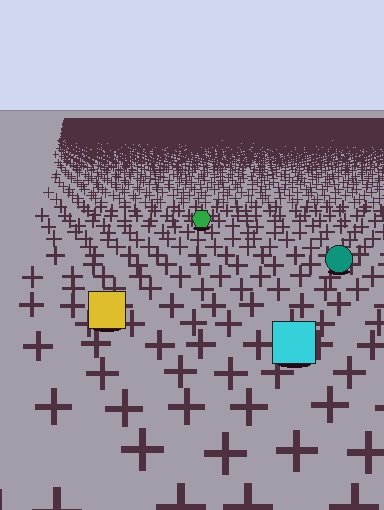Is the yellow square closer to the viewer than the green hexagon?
Yes. The yellow square is closer — you can tell from the texture gradient: the ground texture is coarser near it.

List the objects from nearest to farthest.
From nearest to farthest: the cyan square, the yellow square, the teal circle, the green hexagon.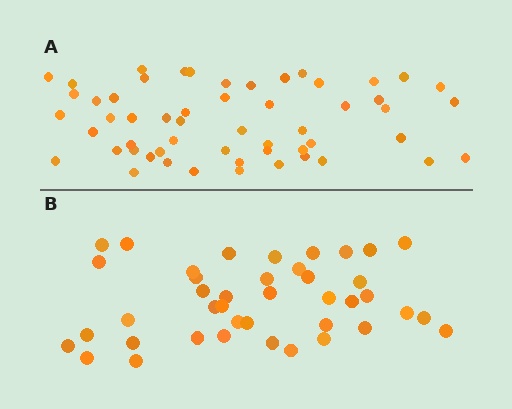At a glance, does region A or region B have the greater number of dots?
Region A (the top region) has more dots.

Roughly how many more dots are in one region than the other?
Region A has approximately 15 more dots than region B.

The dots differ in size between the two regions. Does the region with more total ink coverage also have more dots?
No. Region B has more total ink coverage because its dots are larger, but region A actually contains more individual dots. Total area can be misleading — the number of items is what matters here.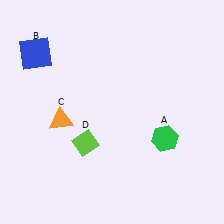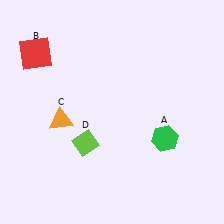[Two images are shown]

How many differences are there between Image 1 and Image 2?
There is 1 difference between the two images.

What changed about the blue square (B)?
In Image 1, B is blue. In Image 2, it changed to red.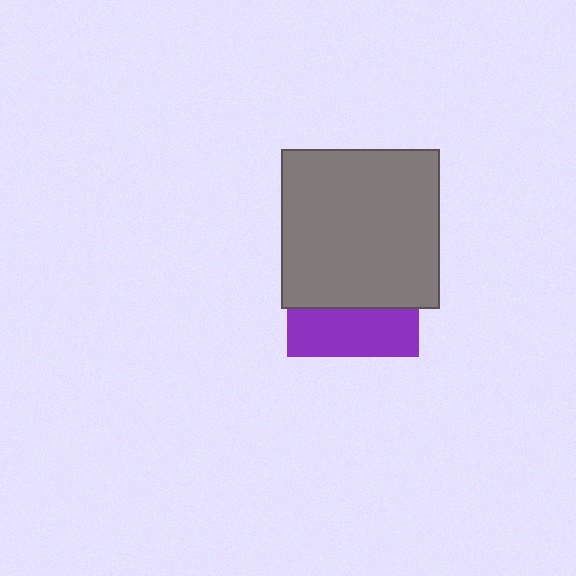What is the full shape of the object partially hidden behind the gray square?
The partially hidden object is a purple square.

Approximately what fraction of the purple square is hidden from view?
Roughly 64% of the purple square is hidden behind the gray square.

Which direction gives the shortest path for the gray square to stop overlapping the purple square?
Moving up gives the shortest separation.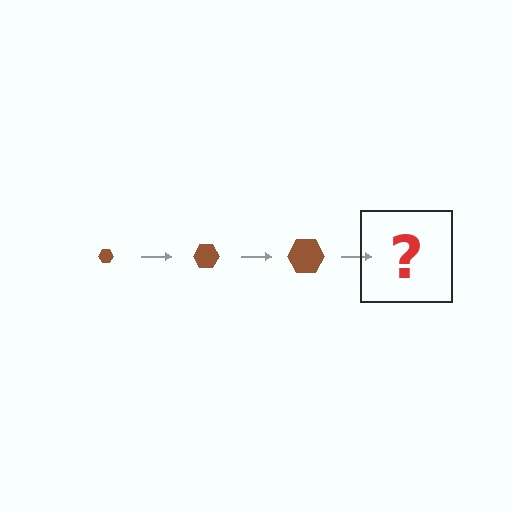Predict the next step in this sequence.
The next step is a brown hexagon, larger than the previous one.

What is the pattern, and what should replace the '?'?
The pattern is that the hexagon gets progressively larger each step. The '?' should be a brown hexagon, larger than the previous one.